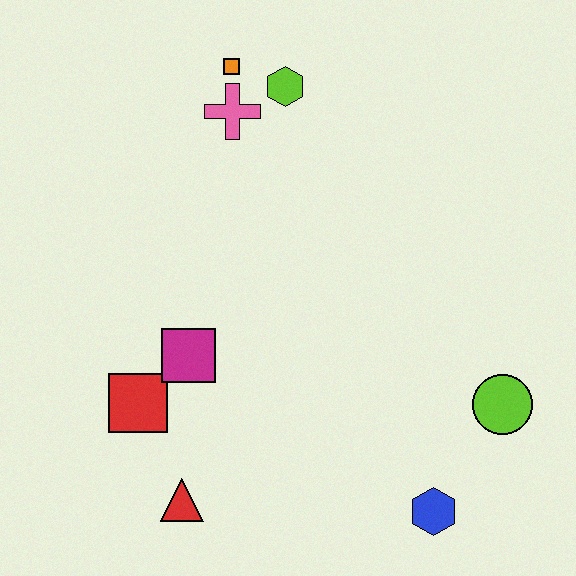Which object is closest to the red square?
The magenta square is closest to the red square.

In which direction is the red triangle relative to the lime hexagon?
The red triangle is below the lime hexagon.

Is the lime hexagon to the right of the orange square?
Yes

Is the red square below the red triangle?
No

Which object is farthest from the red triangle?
The orange square is farthest from the red triangle.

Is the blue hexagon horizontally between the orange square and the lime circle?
Yes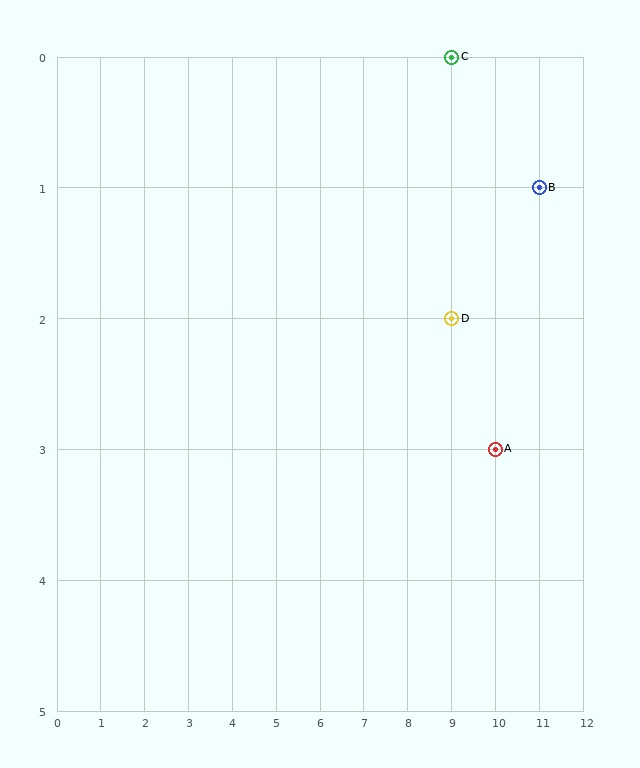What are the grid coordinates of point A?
Point A is at grid coordinates (10, 3).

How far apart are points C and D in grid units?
Points C and D are 2 rows apart.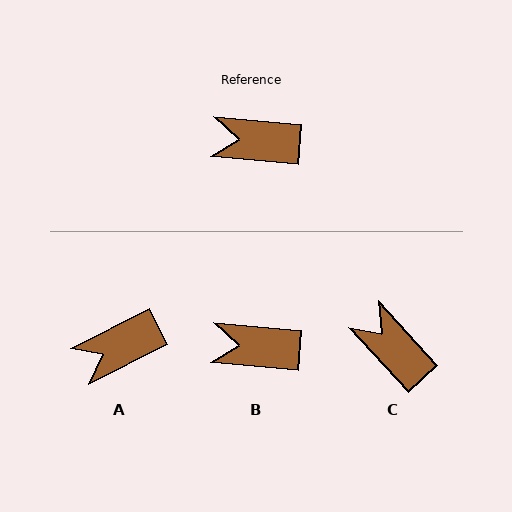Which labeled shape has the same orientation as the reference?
B.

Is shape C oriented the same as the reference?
No, it is off by about 43 degrees.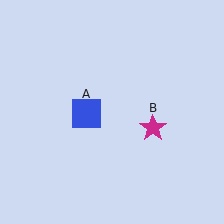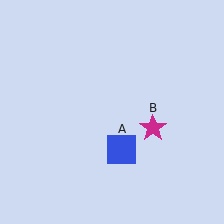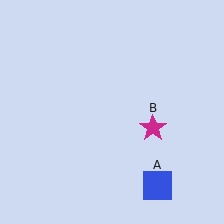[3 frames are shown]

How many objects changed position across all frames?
1 object changed position: blue square (object A).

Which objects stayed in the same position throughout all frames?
Magenta star (object B) remained stationary.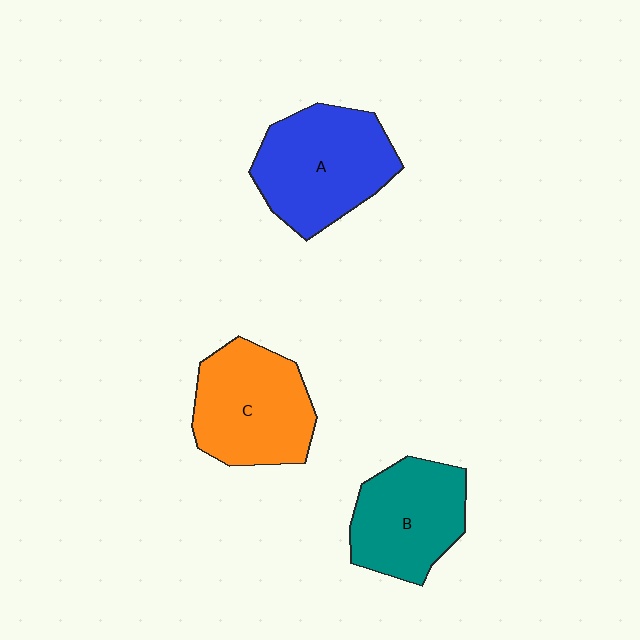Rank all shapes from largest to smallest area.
From largest to smallest: A (blue), C (orange), B (teal).